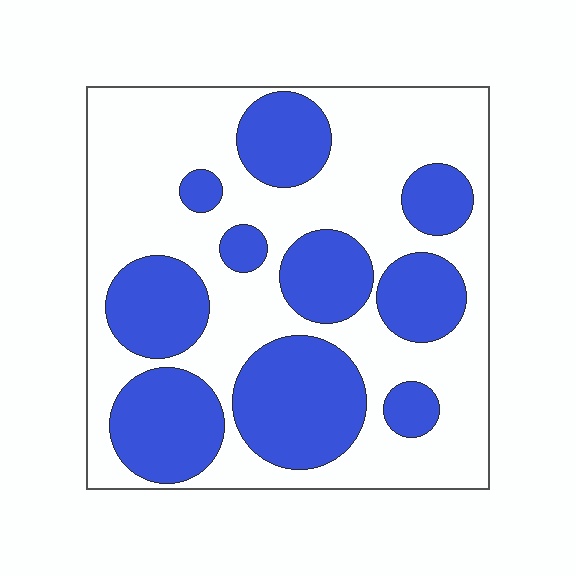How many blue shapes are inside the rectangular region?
10.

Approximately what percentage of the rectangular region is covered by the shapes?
Approximately 40%.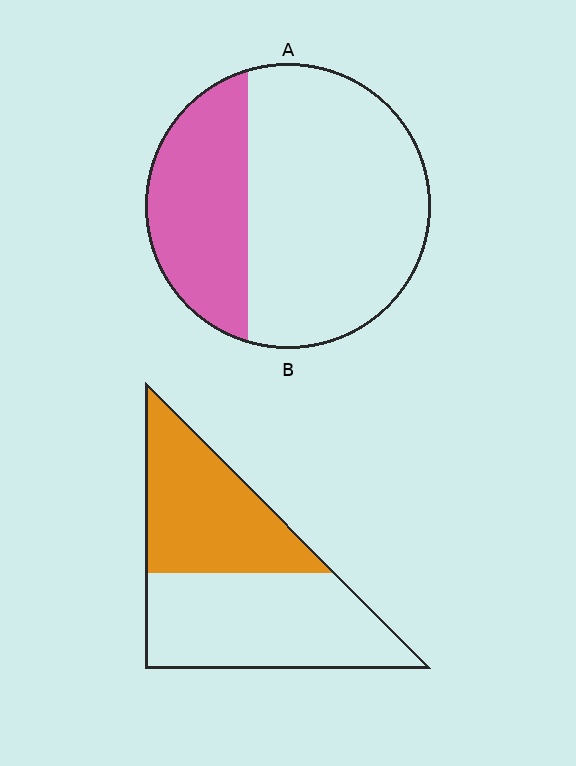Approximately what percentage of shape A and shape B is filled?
A is approximately 30% and B is approximately 45%.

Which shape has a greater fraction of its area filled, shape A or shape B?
Shape B.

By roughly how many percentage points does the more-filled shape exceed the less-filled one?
By roughly 10 percentage points (B over A).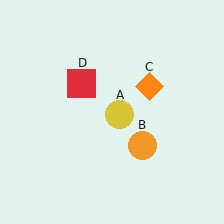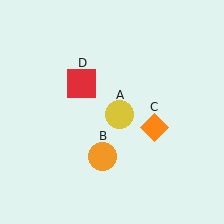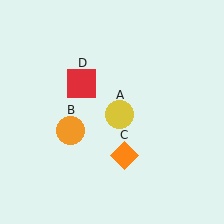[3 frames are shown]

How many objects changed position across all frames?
2 objects changed position: orange circle (object B), orange diamond (object C).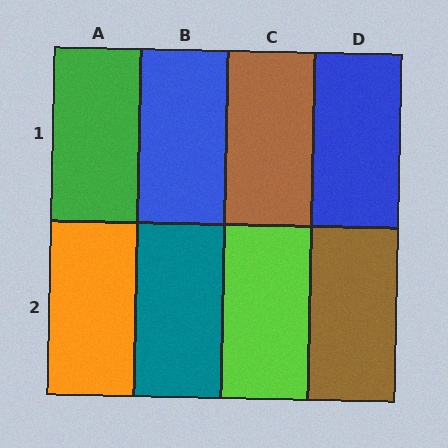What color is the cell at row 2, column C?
Lime.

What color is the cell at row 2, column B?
Teal.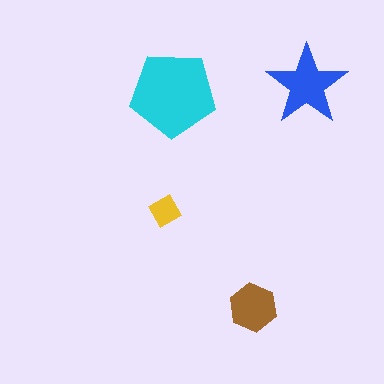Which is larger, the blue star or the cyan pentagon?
The cyan pentagon.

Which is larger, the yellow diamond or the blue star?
The blue star.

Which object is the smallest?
The yellow diamond.